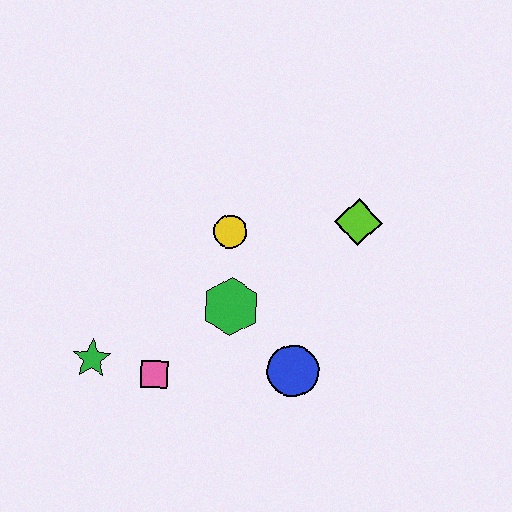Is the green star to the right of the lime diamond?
No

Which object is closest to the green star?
The pink square is closest to the green star.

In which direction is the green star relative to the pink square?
The green star is to the left of the pink square.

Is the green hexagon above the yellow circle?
No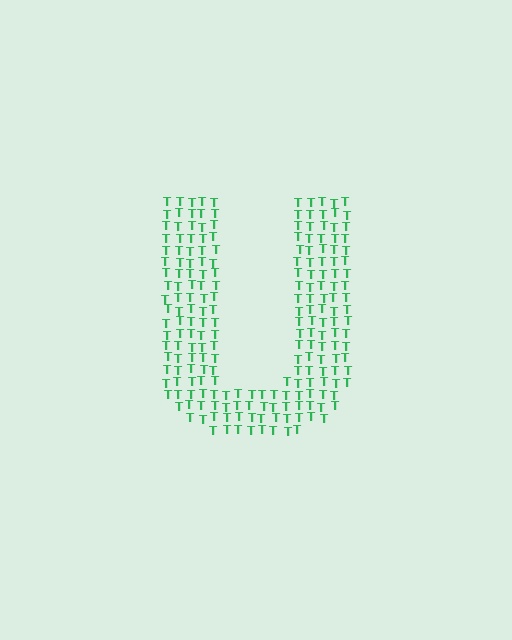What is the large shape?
The large shape is the letter U.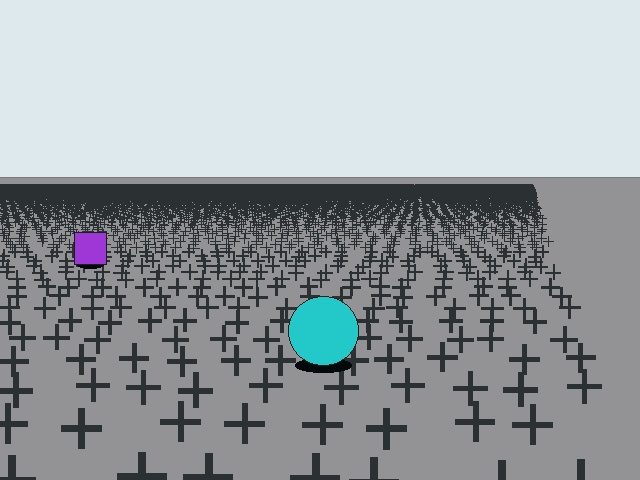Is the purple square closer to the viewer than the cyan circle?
No. The cyan circle is closer — you can tell from the texture gradient: the ground texture is coarser near it.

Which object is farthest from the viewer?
The purple square is farthest from the viewer. It appears smaller and the ground texture around it is denser.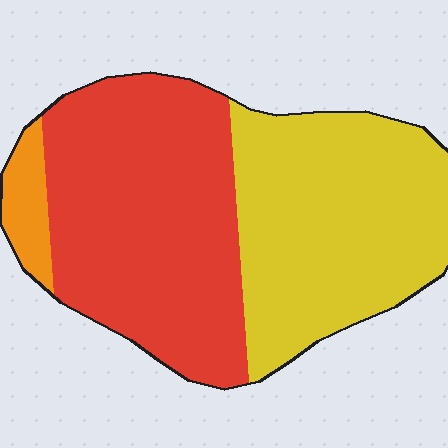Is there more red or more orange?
Red.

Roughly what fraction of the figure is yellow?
Yellow covers roughly 45% of the figure.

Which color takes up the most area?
Red, at roughly 50%.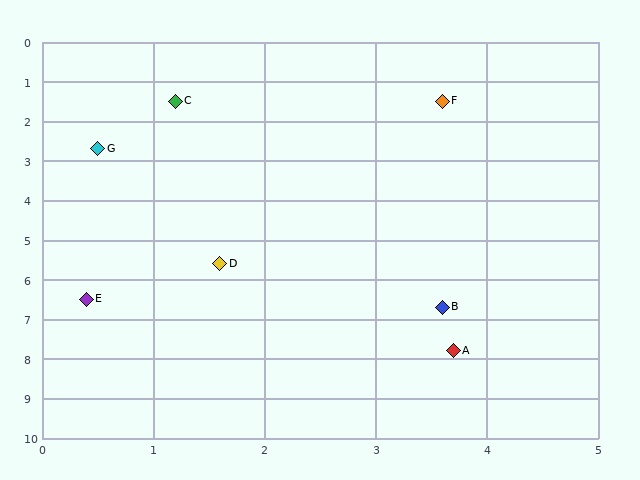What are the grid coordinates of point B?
Point B is at approximately (3.6, 6.7).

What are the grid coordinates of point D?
Point D is at approximately (1.6, 5.6).